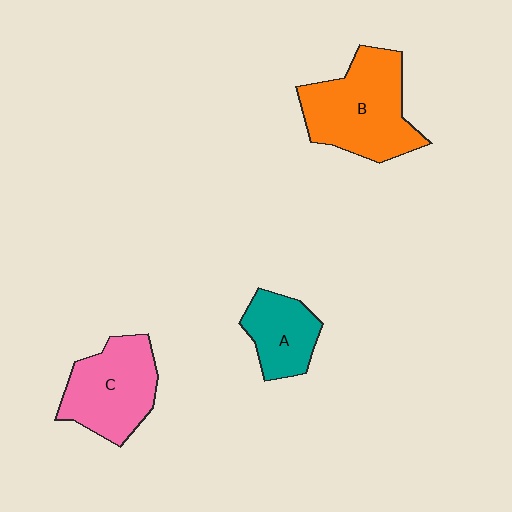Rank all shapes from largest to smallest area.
From largest to smallest: B (orange), C (pink), A (teal).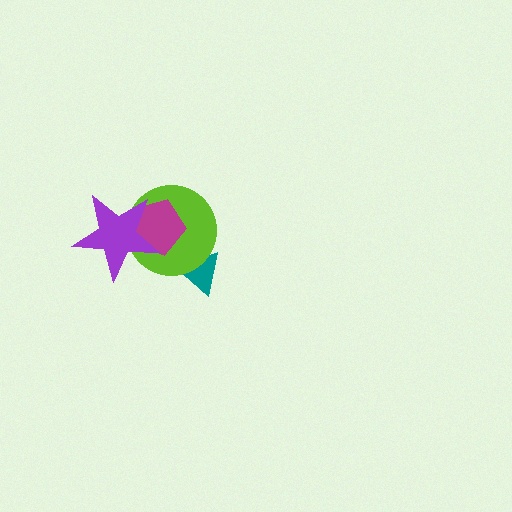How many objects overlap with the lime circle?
3 objects overlap with the lime circle.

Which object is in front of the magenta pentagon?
The purple star is in front of the magenta pentagon.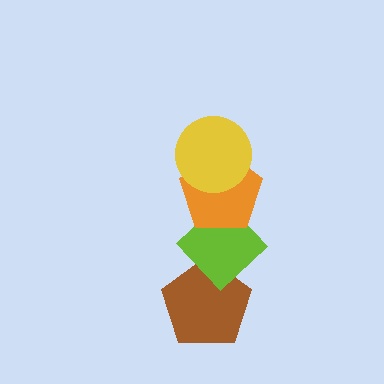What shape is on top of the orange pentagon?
The yellow circle is on top of the orange pentagon.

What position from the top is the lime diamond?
The lime diamond is 3rd from the top.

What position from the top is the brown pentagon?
The brown pentagon is 4th from the top.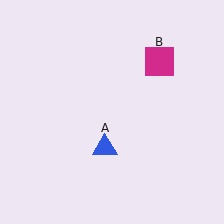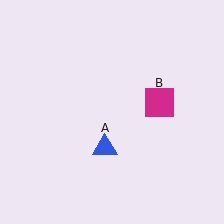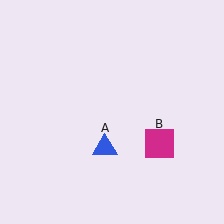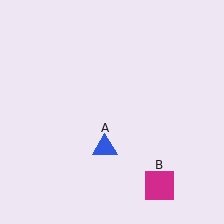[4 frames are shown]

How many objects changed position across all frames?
1 object changed position: magenta square (object B).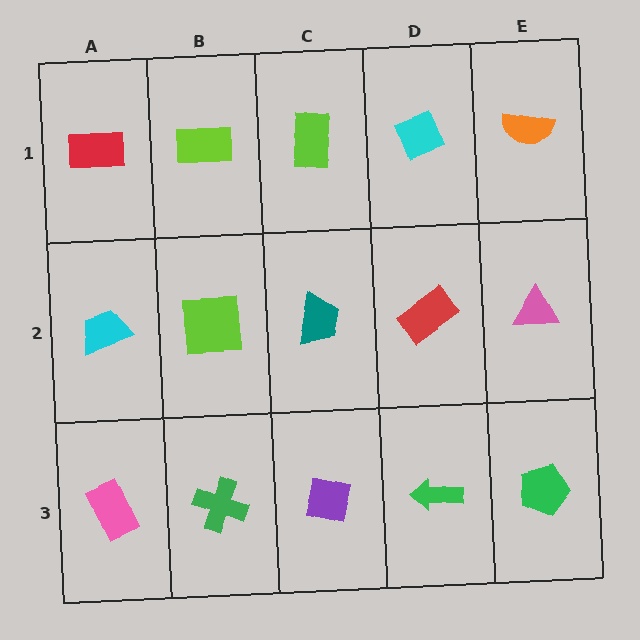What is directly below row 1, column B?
A lime square.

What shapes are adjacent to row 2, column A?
A red rectangle (row 1, column A), a pink rectangle (row 3, column A), a lime square (row 2, column B).